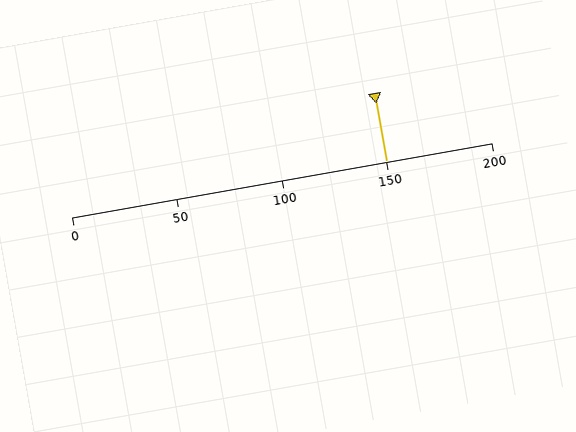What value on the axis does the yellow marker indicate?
The marker indicates approximately 150.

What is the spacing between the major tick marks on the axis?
The major ticks are spaced 50 apart.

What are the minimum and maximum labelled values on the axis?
The axis runs from 0 to 200.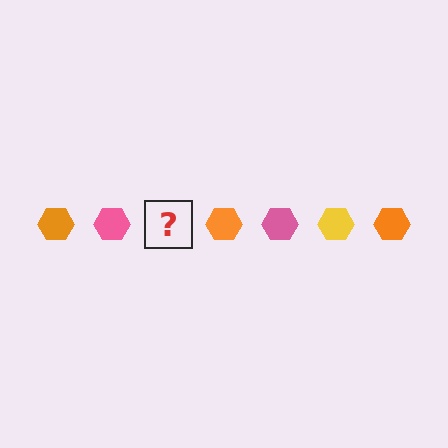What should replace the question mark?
The question mark should be replaced with a yellow hexagon.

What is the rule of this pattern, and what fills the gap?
The rule is that the pattern cycles through orange, pink, yellow hexagons. The gap should be filled with a yellow hexagon.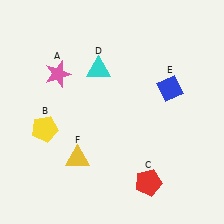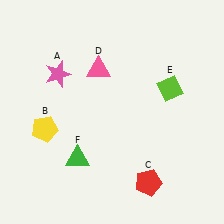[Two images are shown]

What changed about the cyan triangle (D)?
In Image 1, D is cyan. In Image 2, it changed to pink.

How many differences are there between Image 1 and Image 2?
There are 3 differences between the two images.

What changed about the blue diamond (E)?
In Image 1, E is blue. In Image 2, it changed to lime.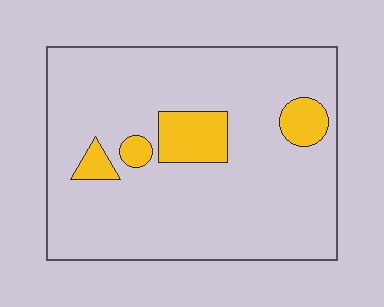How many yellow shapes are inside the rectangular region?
4.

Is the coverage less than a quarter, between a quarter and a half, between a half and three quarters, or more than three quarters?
Less than a quarter.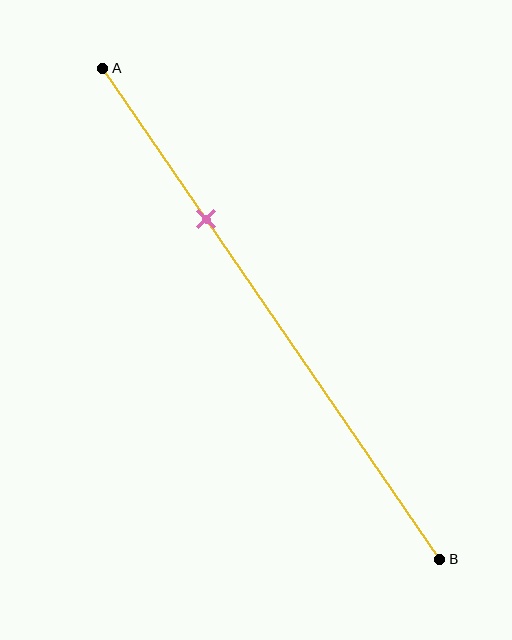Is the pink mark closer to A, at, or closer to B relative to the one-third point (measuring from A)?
The pink mark is approximately at the one-third point of segment AB.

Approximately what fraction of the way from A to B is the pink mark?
The pink mark is approximately 30% of the way from A to B.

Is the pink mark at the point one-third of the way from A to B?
Yes, the mark is approximately at the one-third point.